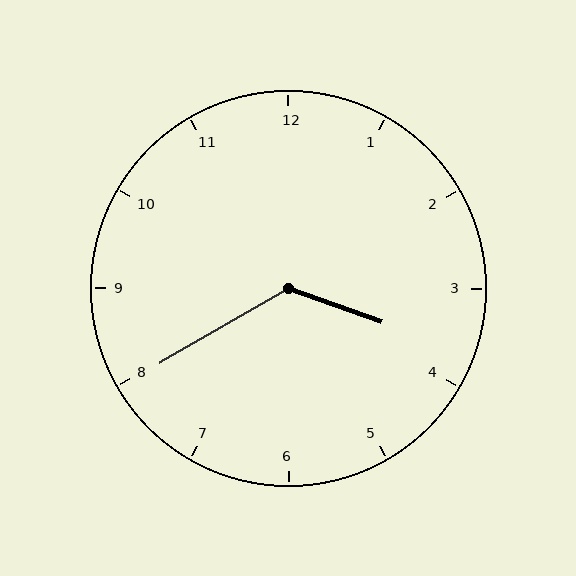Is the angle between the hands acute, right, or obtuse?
It is obtuse.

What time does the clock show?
3:40.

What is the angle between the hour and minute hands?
Approximately 130 degrees.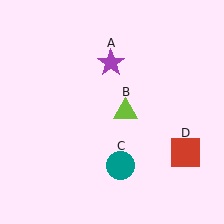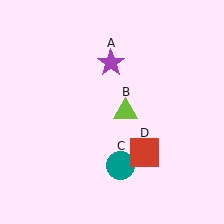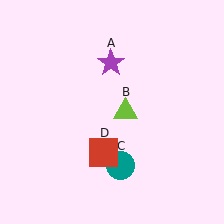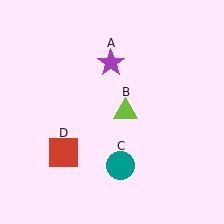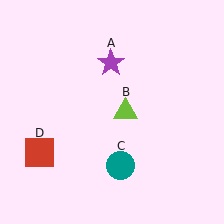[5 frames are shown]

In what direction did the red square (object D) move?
The red square (object D) moved left.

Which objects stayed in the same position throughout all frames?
Purple star (object A) and lime triangle (object B) and teal circle (object C) remained stationary.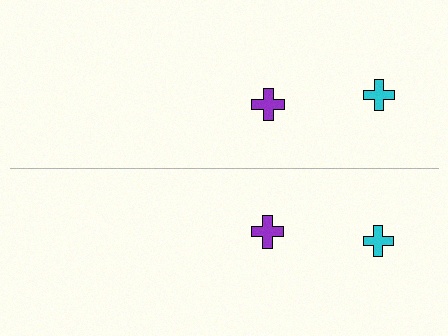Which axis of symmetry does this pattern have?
The pattern has a horizontal axis of symmetry running through the center of the image.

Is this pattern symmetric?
Yes, this pattern has bilateral (reflection) symmetry.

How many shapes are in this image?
There are 4 shapes in this image.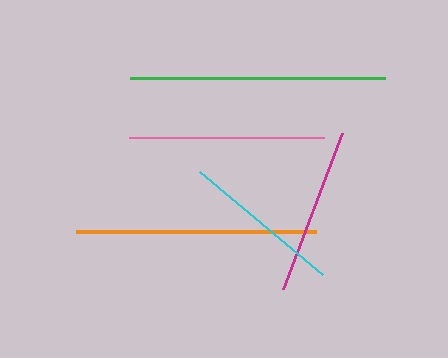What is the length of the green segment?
The green segment is approximately 255 pixels long.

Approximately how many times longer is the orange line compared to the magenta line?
The orange line is approximately 1.4 times the length of the magenta line.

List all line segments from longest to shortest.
From longest to shortest: green, orange, pink, magenta, cyan.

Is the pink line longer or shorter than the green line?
The green line is longer than the pink line.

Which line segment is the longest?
The green line is the longest at approximately 255 pixels.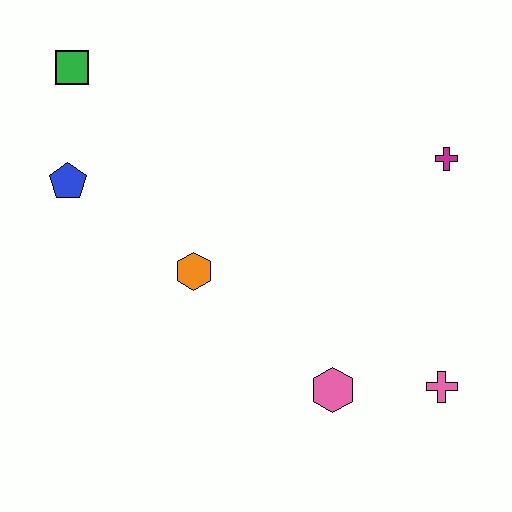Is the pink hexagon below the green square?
Yes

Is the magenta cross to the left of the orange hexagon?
No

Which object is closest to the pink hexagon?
The pink cross is closest to the pink hexagon.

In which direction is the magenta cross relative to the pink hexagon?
The magenta cross is above the pink hexagon.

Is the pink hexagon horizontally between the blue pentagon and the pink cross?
Yes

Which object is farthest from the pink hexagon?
The green square is farthest from the pink hexagon.